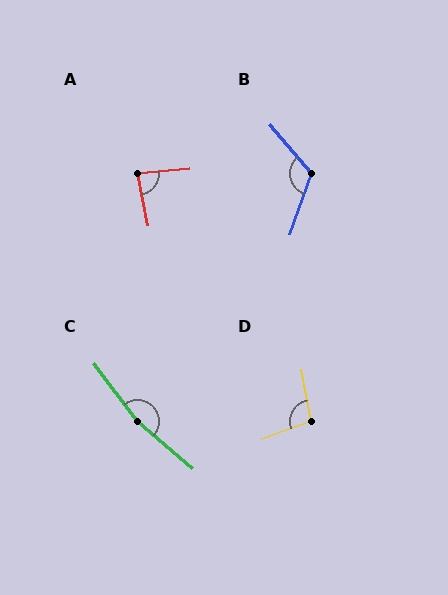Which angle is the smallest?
A, at approximately 84 degrees.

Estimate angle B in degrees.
Approximately 120 degrees.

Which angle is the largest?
C, at approximately 168 degrees.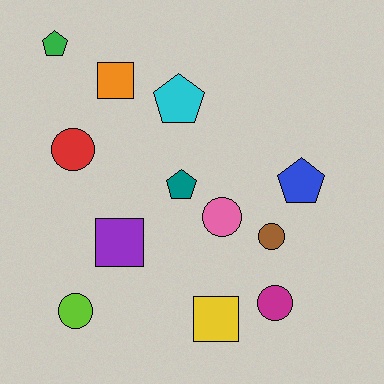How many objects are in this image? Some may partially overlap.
There are 12 objects.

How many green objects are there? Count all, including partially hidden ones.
There is 1 green object.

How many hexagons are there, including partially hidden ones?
There are no hexagons.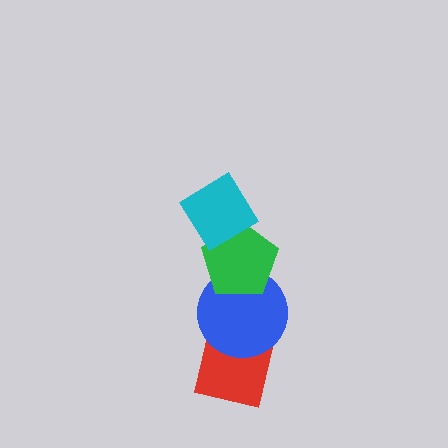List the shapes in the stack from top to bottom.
From top to bottom: the cyan diamond, the green pentagon, the blue circle, the red square.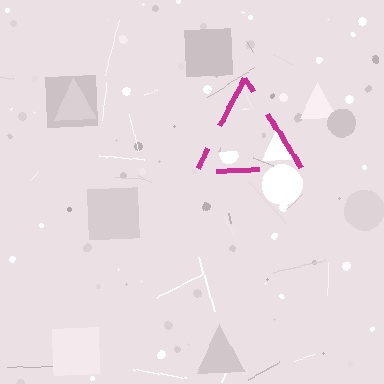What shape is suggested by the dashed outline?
The dashed outline suggests a triangle.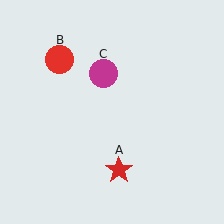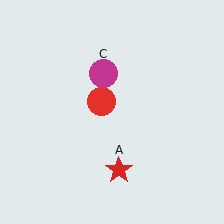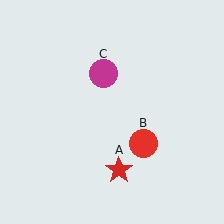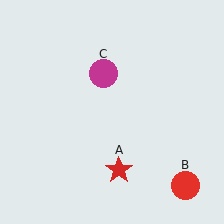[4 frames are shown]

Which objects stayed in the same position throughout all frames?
Red star (object A) and magenta circle (object C) remained stationary.